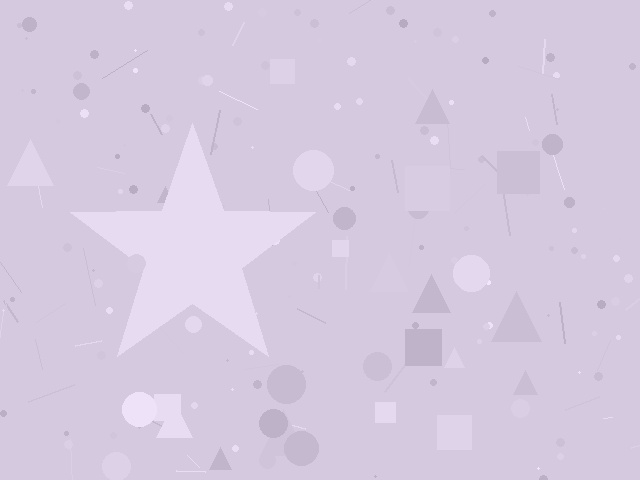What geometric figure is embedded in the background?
A star is embedded in the background.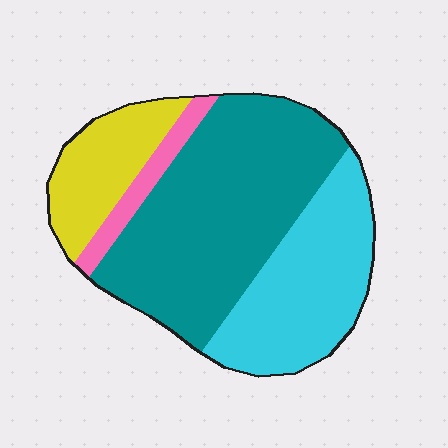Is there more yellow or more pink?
Yellow.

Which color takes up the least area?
Pink, at roughly 5%.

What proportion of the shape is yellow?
Yellow takes up about one sixth (1/6) of the shape.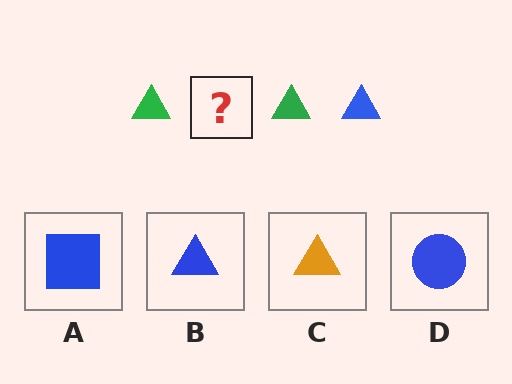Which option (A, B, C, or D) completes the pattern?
B.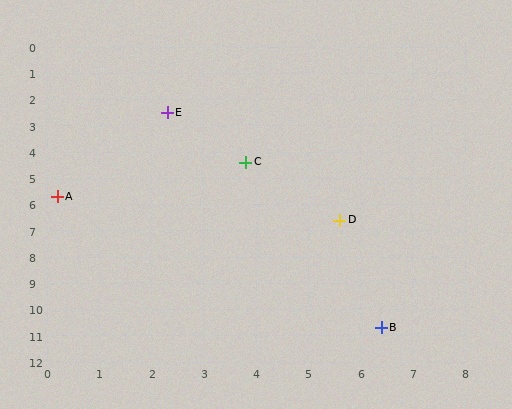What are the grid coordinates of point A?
Point A is at approximately (0.2, 5.7).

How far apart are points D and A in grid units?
Points D and A are about 5.5 grid units apart.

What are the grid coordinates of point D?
Point D is at approximately (5.6, 6.6).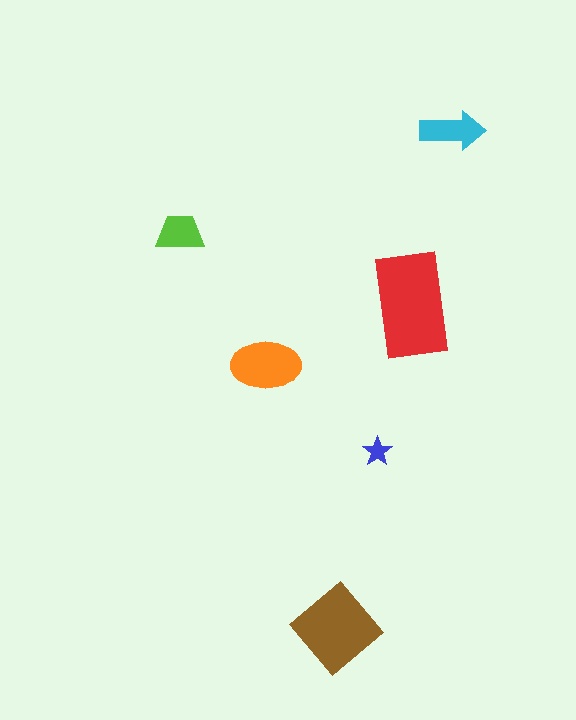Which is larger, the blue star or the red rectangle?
The red rectangle.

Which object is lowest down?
The brown diamond is bottommost.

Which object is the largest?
The red rectangle.